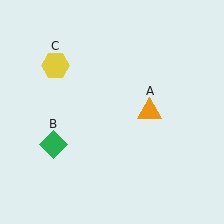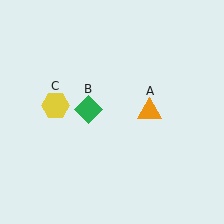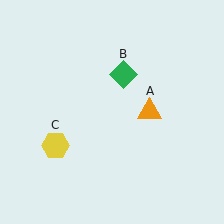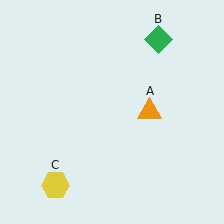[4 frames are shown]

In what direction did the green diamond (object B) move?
The green diamond (object B) moved up and to the right.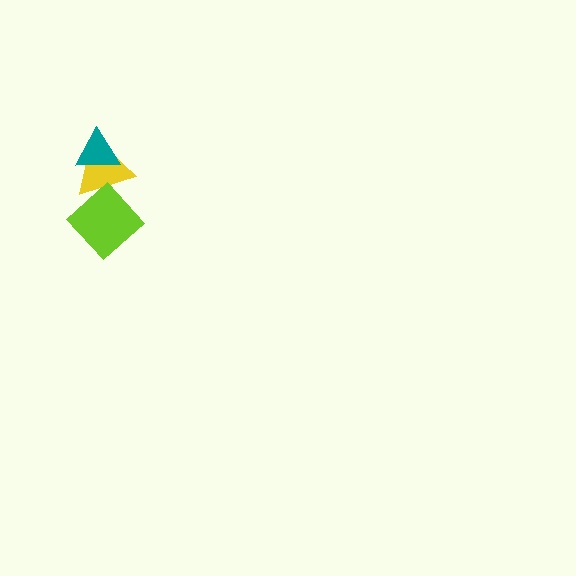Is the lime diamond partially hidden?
No, no other shape covers it.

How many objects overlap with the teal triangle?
1 object overlaps with the teal triangle.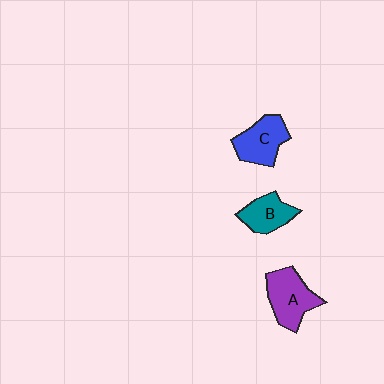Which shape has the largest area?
Shape A (purple).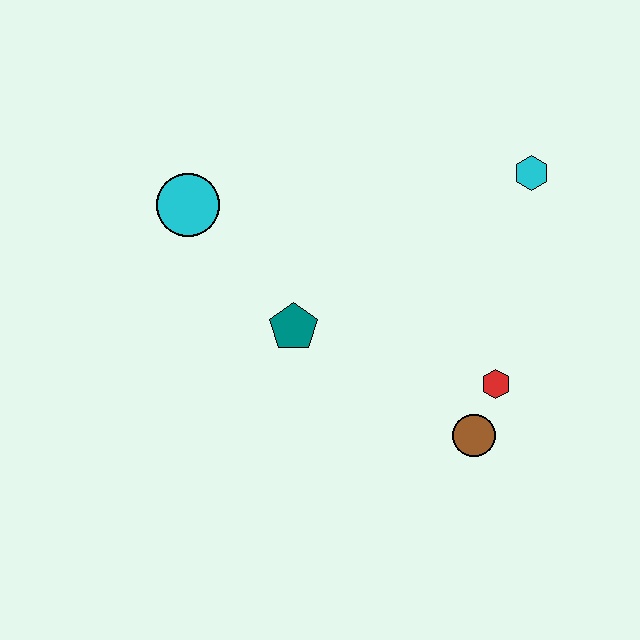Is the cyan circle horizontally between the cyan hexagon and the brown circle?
No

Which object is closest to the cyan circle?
The teal pentagon is closest to the cyan circle.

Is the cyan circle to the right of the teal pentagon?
No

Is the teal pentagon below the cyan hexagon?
Yes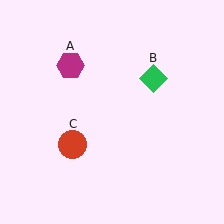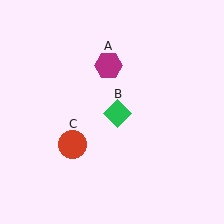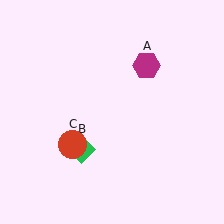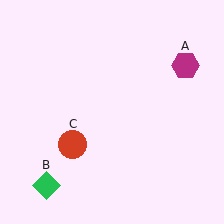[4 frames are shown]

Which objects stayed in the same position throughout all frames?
Red circle (object C) remained stationary.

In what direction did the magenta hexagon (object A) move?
The magenta hexagon (object A) moved right.